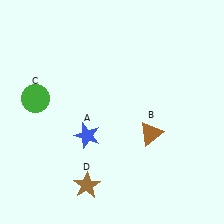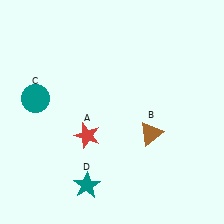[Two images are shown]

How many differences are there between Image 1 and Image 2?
There are 3 differences between the two images.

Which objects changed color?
A changed from blue to red. C changed from green to teal. D changed from brown to teal.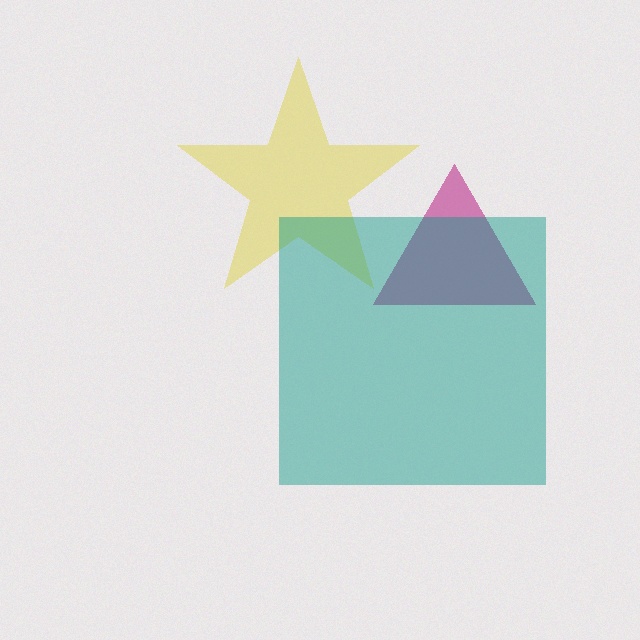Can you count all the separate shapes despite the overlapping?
Yes, there are 3 separate shapes.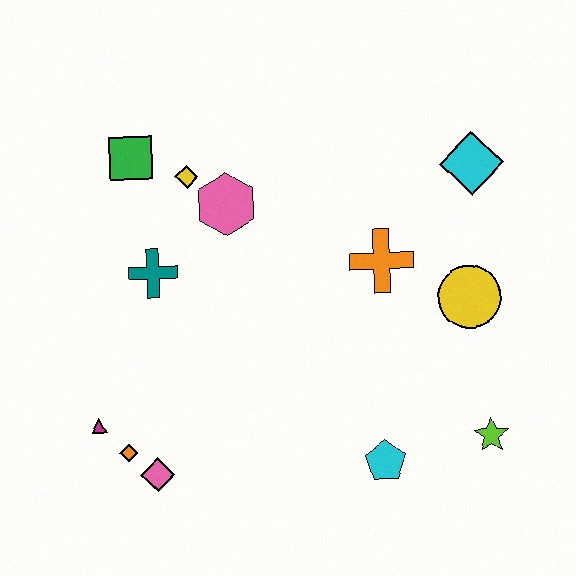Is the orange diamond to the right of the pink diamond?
No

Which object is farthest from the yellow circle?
The magenta triangle is farthest from the yellow circle.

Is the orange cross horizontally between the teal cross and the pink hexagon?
No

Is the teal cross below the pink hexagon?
Yes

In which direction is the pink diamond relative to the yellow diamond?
The pink diamond is below the yellow diamond.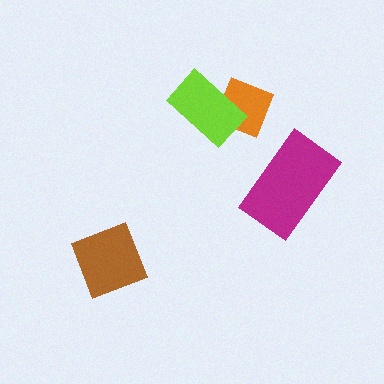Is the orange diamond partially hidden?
Yes, it is partially covered by another shape.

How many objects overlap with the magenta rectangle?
0 objects overlap with the magenta rectangle.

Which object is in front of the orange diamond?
The lime rectangle is in front of the orange diamond.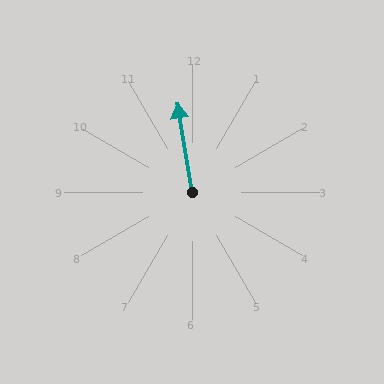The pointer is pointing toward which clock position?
Roughly 12 o'clock.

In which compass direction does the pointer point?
North.